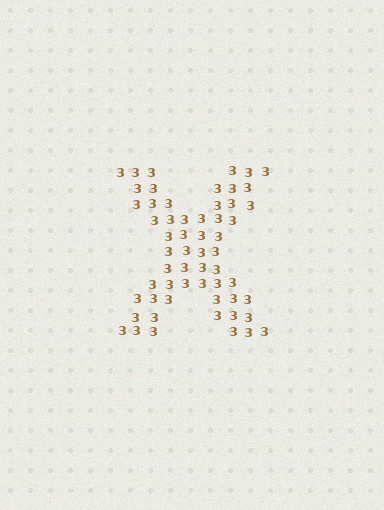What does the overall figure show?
The overall figure shows the letter X.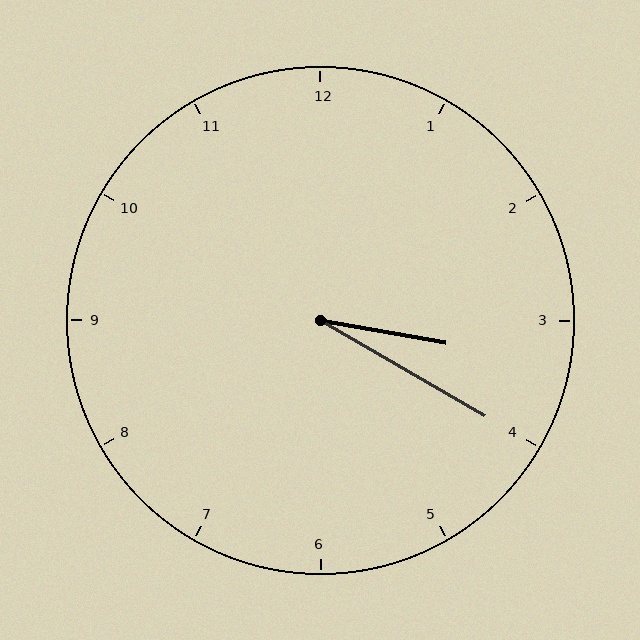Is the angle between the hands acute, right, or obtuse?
It is acute.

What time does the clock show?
3:20.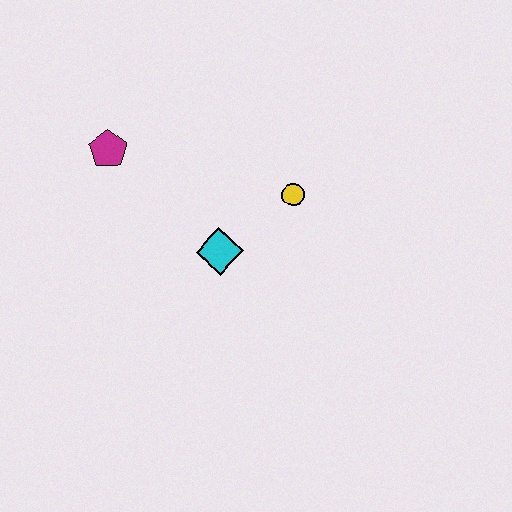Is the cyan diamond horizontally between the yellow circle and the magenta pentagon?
Yes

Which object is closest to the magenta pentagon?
The cyan diamond is closest to the magenta pentagon.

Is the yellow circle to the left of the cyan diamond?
No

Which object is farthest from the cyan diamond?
The magenta pentagon is farthest from the cyan diamond.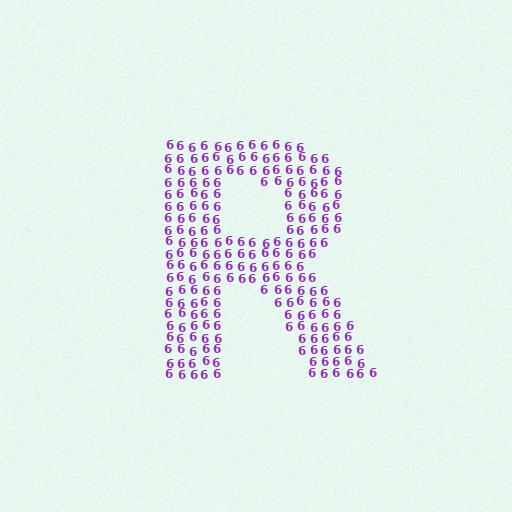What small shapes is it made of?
It is made of small digit 6's.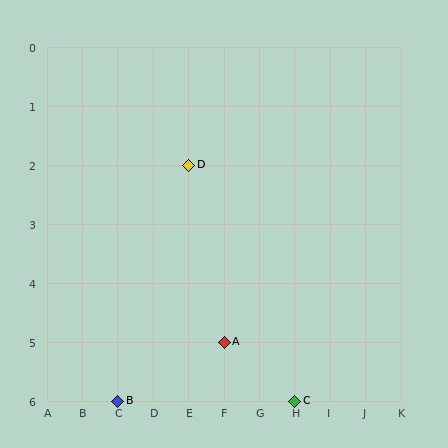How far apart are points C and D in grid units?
Points C and D are 3 columns and 4 rows apart (about 5.0 grid units diagonally).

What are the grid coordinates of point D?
Point D is at grid coordinates (E, 2).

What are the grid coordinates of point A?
Point A is at grid coordinates (F, 5).